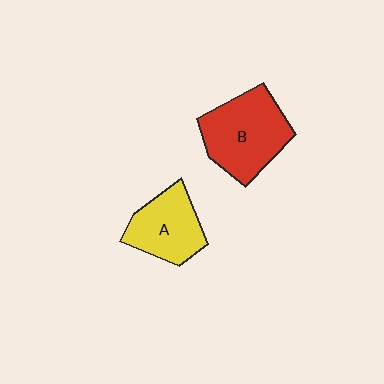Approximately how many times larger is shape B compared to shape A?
Approximately 1.4 times.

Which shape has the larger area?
Shape B (red).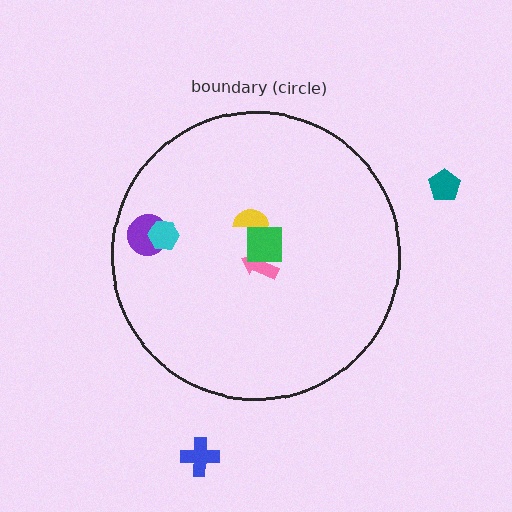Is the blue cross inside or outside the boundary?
Outside.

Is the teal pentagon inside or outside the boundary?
Outside.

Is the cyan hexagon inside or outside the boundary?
Inside.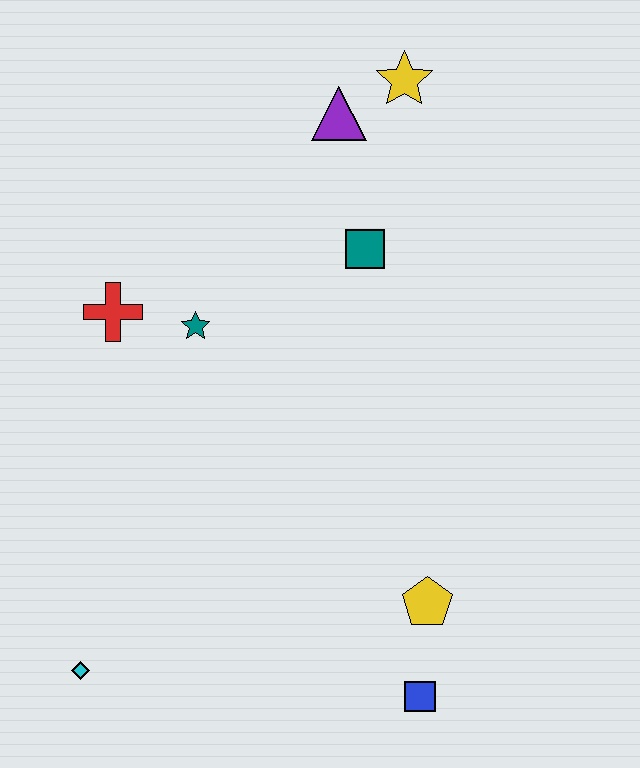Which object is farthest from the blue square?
The yellow star is farthest from the blue square.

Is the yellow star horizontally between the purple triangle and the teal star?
No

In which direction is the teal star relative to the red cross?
The teal star is to the right of the red cross.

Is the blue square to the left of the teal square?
No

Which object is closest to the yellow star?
The purple triangle is closest to the yellow star.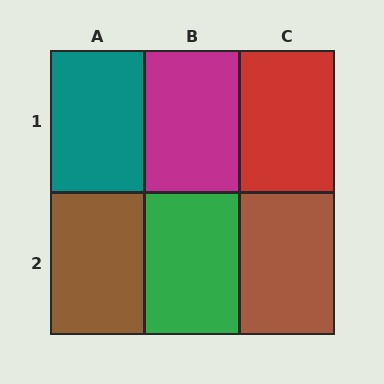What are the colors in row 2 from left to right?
Brown, green, brown.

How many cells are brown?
2 cells are brown.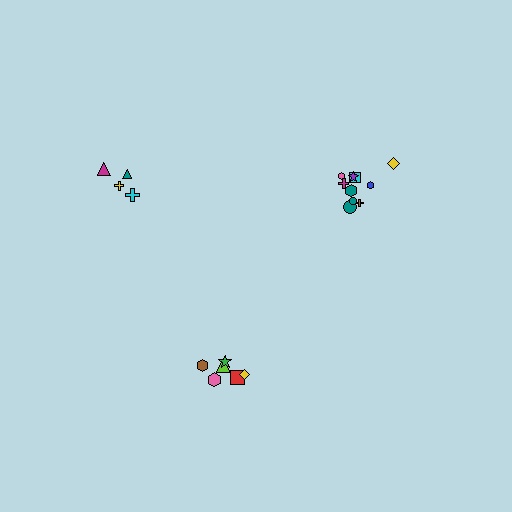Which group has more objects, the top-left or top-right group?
The top-right group.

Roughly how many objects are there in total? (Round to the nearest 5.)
Roughly 20 objects in total.